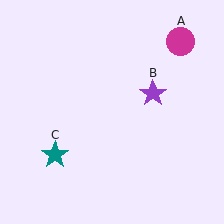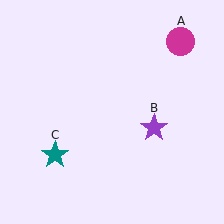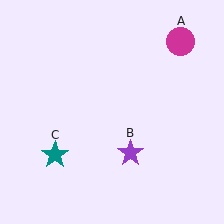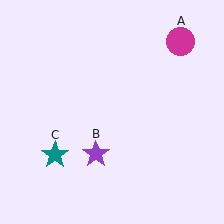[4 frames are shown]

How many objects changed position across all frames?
1 object changed position: purple star (object B).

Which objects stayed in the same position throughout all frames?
Magenta circle (object A) and teal star (object C) remained stationary.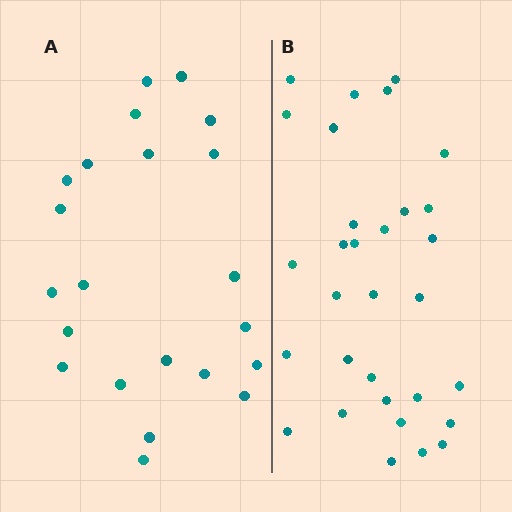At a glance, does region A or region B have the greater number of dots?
Region B (the right region) has more dots.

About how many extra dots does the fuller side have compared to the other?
Region B has roughly 8 or so more dots than region A.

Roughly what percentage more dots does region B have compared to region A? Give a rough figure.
About 40% more.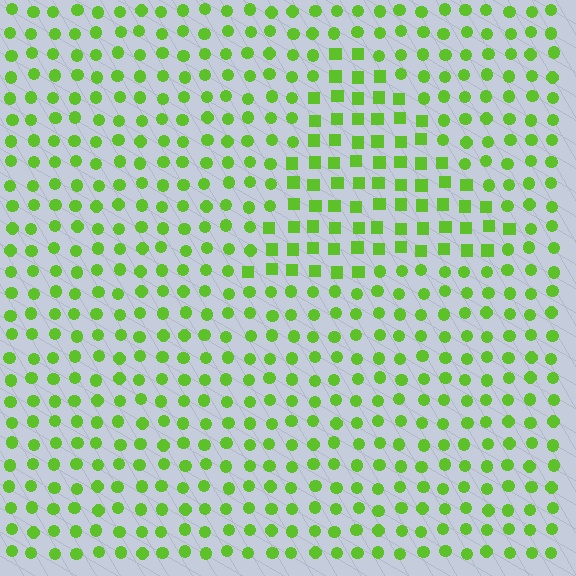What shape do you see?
I see a triangle.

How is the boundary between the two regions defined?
The boundary is defined by a change in element shape: squares inside vs. circles outside. All elements share the same color and spacing.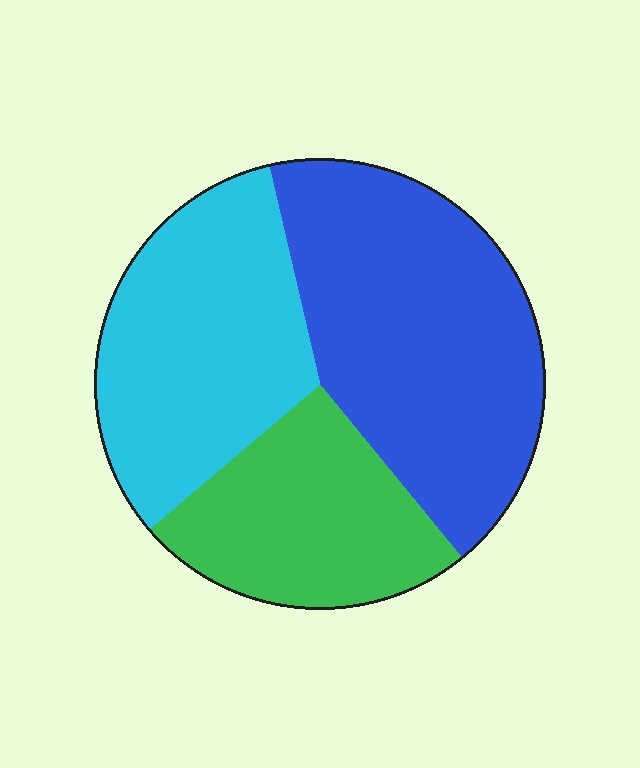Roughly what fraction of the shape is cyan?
Cyan takes up about one third (1/3) of the shape.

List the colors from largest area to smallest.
From largest to smallest: blue, cyan, green.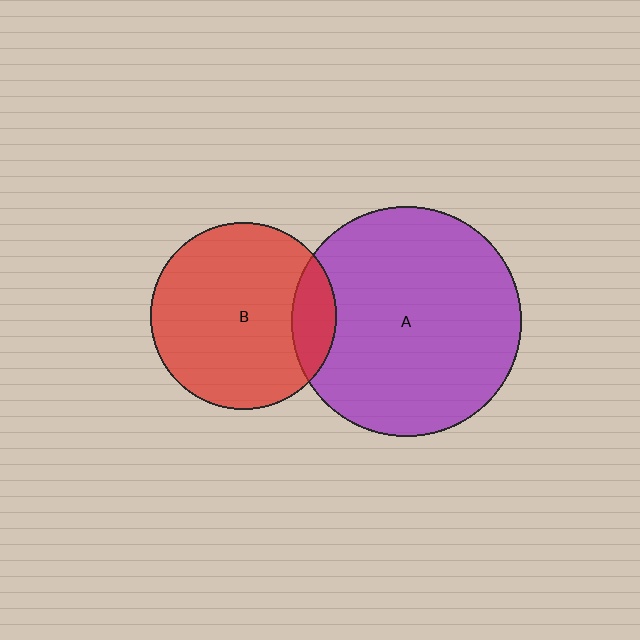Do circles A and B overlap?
Yes.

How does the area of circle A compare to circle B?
Approximately 1.5 times.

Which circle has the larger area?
Circle A (purple).